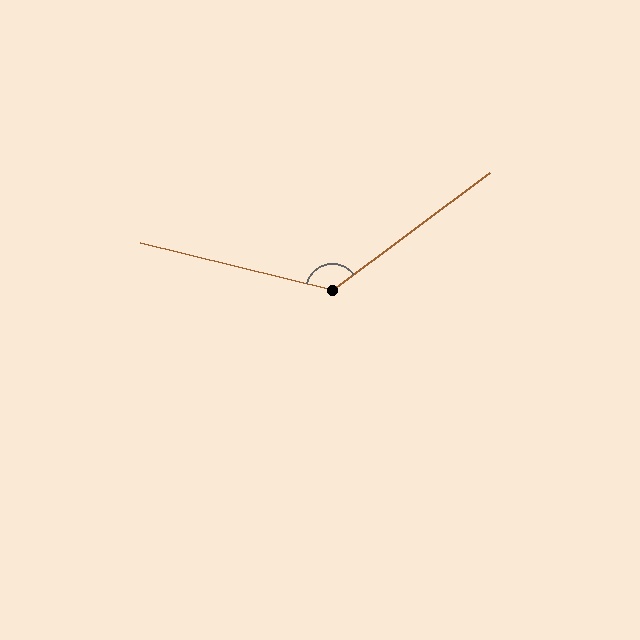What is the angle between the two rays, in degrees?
Approximately 129 degrees.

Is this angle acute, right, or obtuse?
It is obtuse.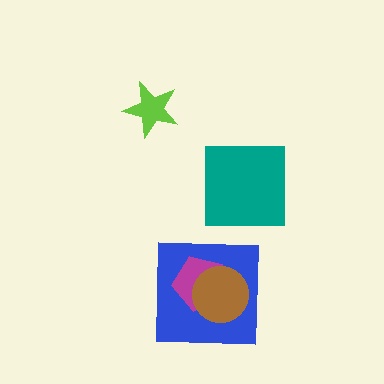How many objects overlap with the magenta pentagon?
2 objects overlap with the magenta pentagon.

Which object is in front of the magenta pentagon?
The brown circle is in front of the magenta pentagon.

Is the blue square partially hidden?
Yes, it is partially covered by another shape.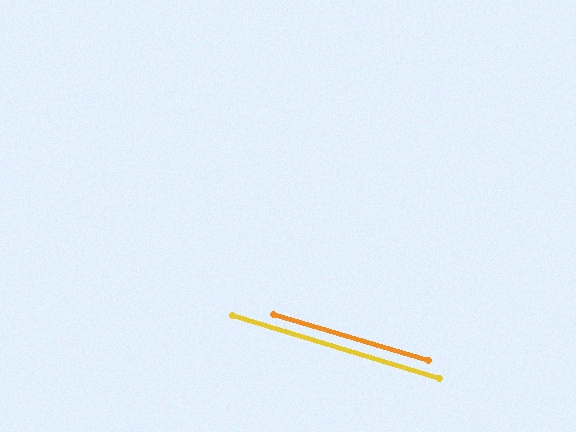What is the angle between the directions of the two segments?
Approximately 1 degree.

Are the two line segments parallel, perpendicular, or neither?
Parallel — their directions differ by only 0.5°.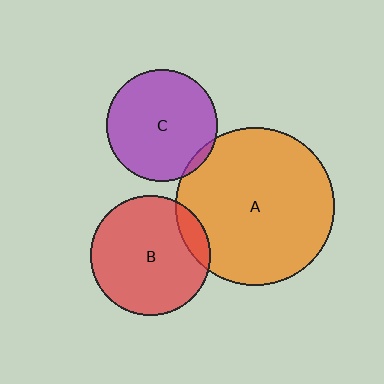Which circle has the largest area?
Circle A (orange).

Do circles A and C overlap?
Yes.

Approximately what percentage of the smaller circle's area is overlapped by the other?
Approximately 5%.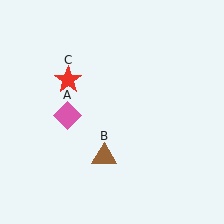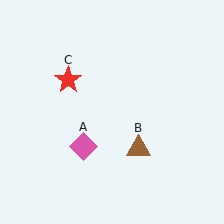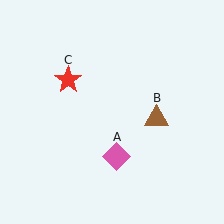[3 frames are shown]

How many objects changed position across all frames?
2 objects changed position: pink diamond (object A), brown triangle (object B).